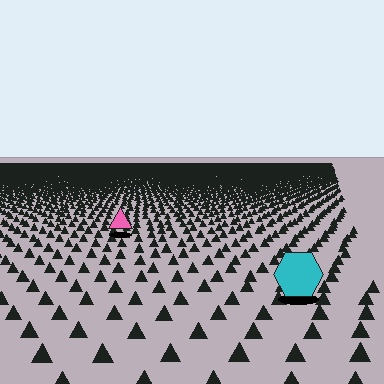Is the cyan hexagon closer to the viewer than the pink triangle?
Yes. The cyan hexagon is closer — you can tell from the texture gradient: the ground texture is coarser near it.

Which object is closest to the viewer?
The cyan hexagon is closest. The texture marks near it are larger and more spread out.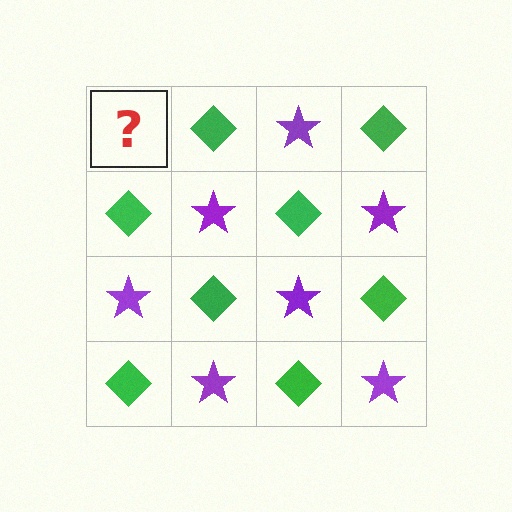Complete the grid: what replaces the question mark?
The question mark should be replaced with a purple star.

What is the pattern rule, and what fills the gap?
The rule is that it alternates purple star and green diamond in a checkerboard pattern. The gap should be filled with a purple star.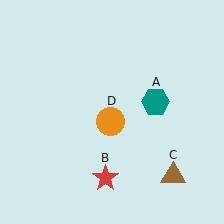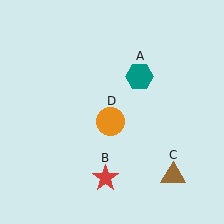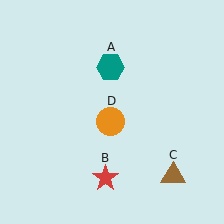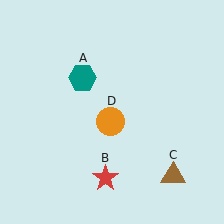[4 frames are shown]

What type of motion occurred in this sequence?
The teal hexagon (object A) rotated counterclockwise around the center of the scene.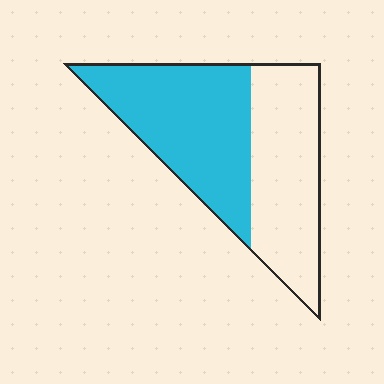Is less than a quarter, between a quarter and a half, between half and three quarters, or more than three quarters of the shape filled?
Between half and three quarters.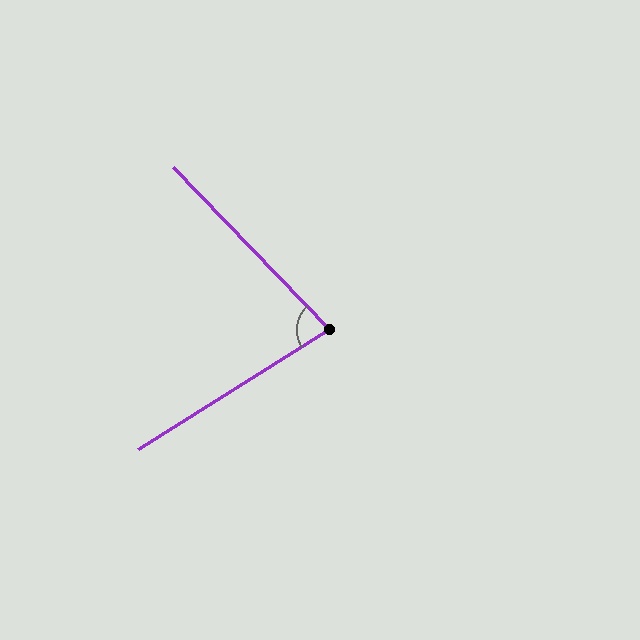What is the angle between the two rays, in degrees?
Approximately 78 degrees.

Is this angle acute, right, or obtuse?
It is acute.